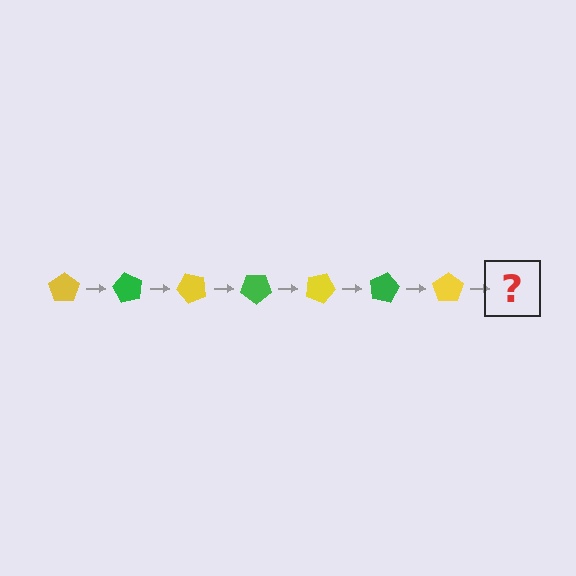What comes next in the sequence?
The next element should be a green pentagon, rotated 420 degrees from the start.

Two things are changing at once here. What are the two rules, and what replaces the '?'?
The two rules are that it rotates 60 degrees each step and the color cycles through yellow and green. The '?' should be a green pentagon, rotated 420 degrees from the start.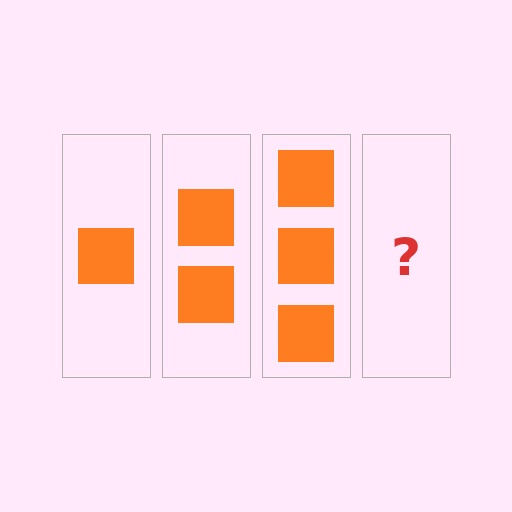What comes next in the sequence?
The next element should be 4 squares.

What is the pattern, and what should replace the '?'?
The pattern is that each step adds one more square. The '?' should be 4 squares.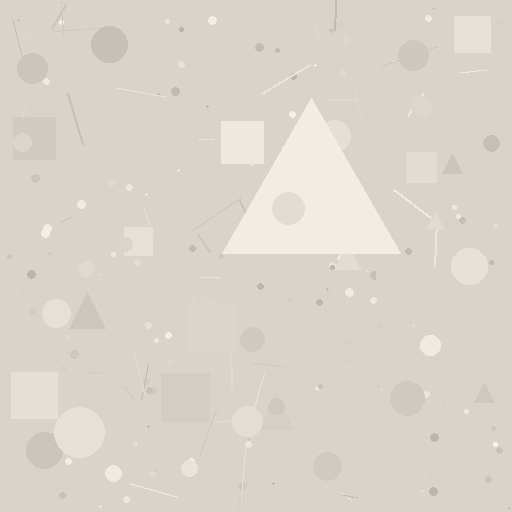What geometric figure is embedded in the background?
A triangle is embedded in the background.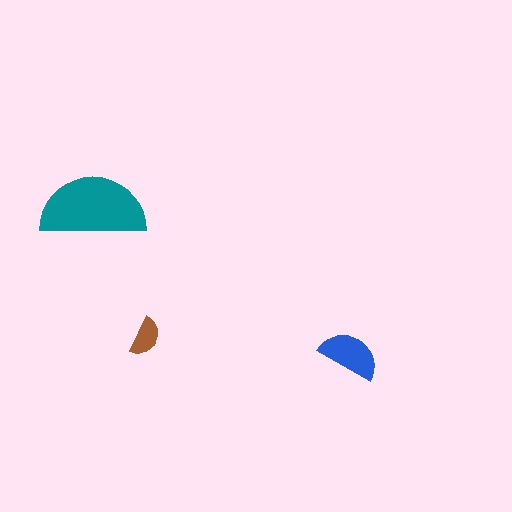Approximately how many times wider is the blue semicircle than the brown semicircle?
About 1.5 times wider.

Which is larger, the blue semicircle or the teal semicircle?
The teal one.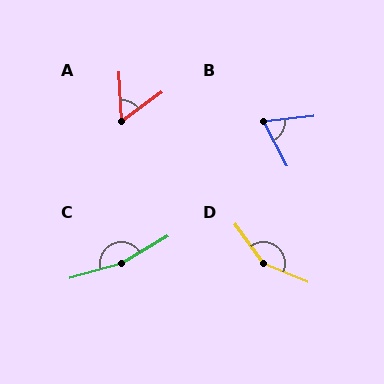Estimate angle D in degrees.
Approximately 148 degrees.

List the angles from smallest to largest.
A (57°), B (69°), D (148°), C (165°).